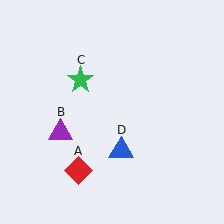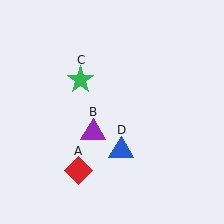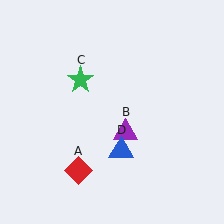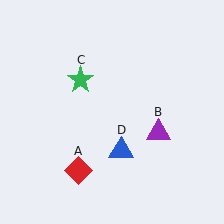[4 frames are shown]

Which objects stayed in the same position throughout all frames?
Red diamond (object A) and green star (object C) and blue triangle (object D) remained stationary.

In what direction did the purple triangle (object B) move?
The purple triangle (object B) moved right.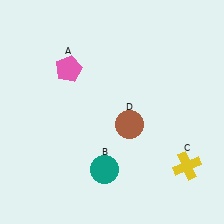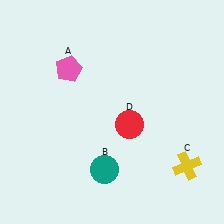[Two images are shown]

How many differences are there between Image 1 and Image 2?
There is 1 difference between the two images.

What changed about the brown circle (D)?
In Image 1, D is brown. In Image 2, it changed to red.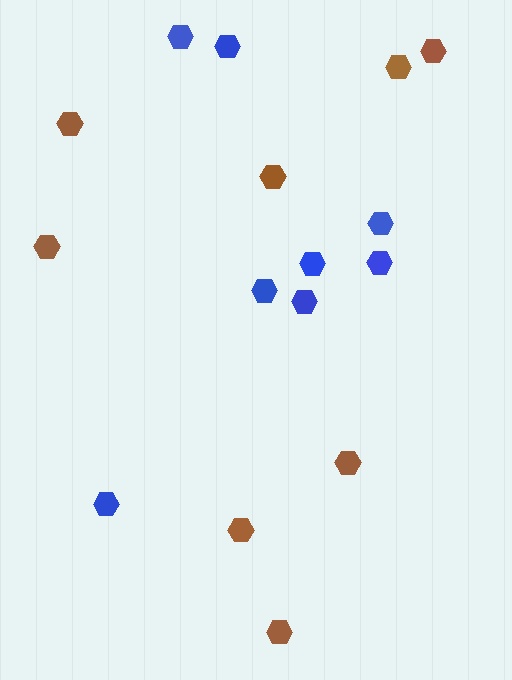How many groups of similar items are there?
There are 2 groups: one group of blue hexagons (8) and one group of brown hexagons (8).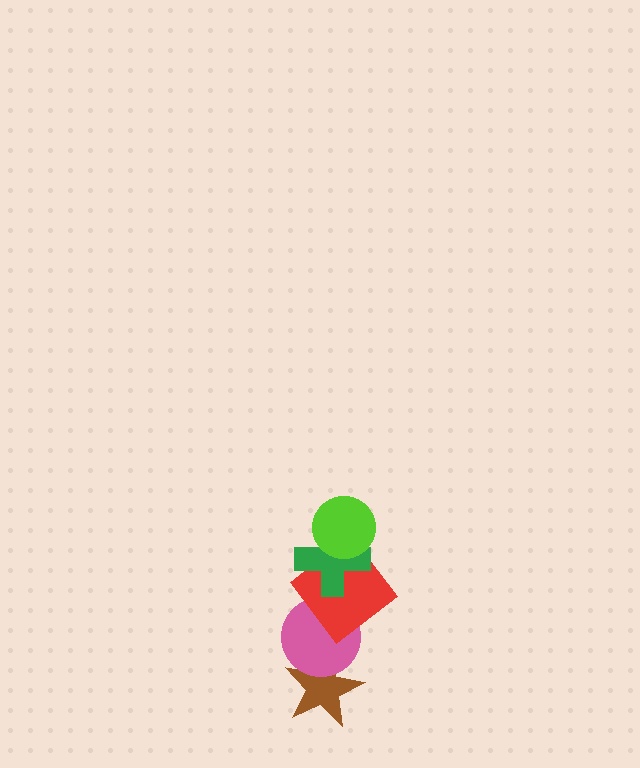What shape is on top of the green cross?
The lime circle is on top of the green cross.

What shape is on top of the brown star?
The pink circle is on top of the brown star.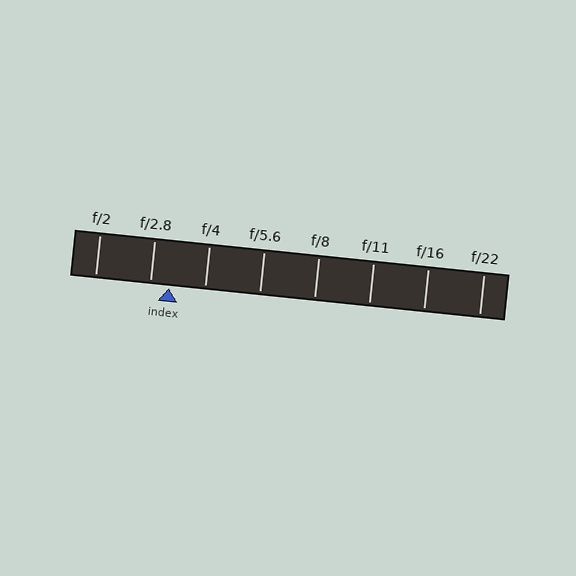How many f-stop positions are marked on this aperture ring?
There are 8 f-stop positions marked.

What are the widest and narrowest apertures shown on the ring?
The widest aperture shown is f/2 and the narrowest is f/22.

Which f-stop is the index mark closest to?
The index mark is closest to f/2.8.